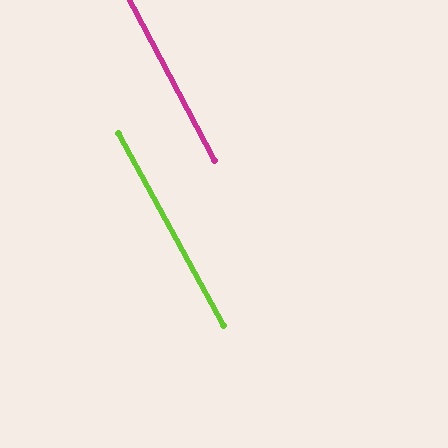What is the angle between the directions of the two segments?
Approximately 1 degree.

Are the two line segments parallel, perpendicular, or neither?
Parallel — their directions differ by only 1.2°.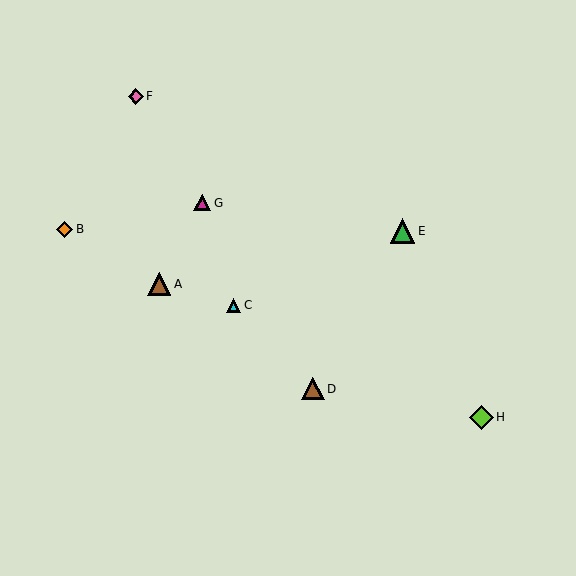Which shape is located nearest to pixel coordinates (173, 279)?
The brown triangle (labeled A) at (159, 284) is nearest to that location.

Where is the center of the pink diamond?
The center of the pink diamond is at (136, 96).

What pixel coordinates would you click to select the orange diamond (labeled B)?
Click at (65, 229) to select the orange diamond B.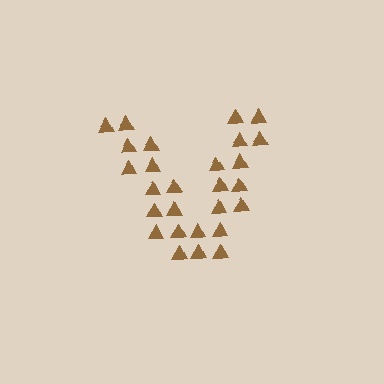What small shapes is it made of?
It is made of small triangles.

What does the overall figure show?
The overall figure shows the letter V.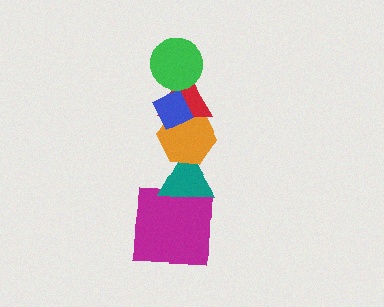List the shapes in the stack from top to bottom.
From top to bottom: the green circle, the blue diamond, the red triangle, the orange hexagon, the teal triangle, the magenta square.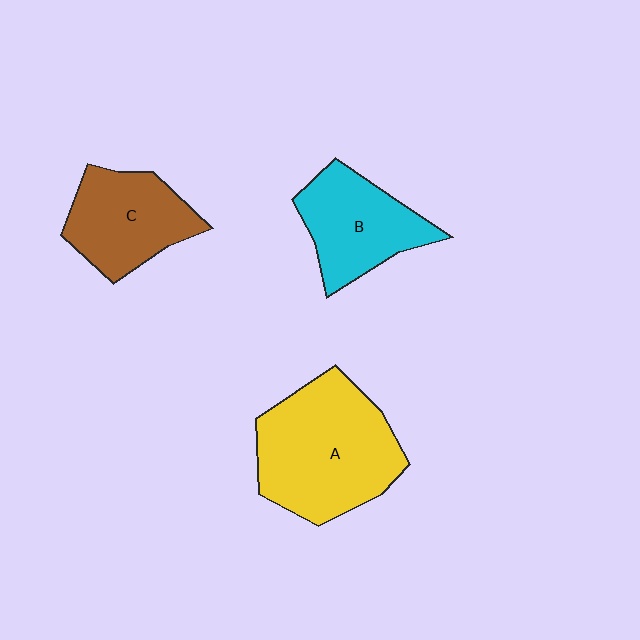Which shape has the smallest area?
Shape C (brown).